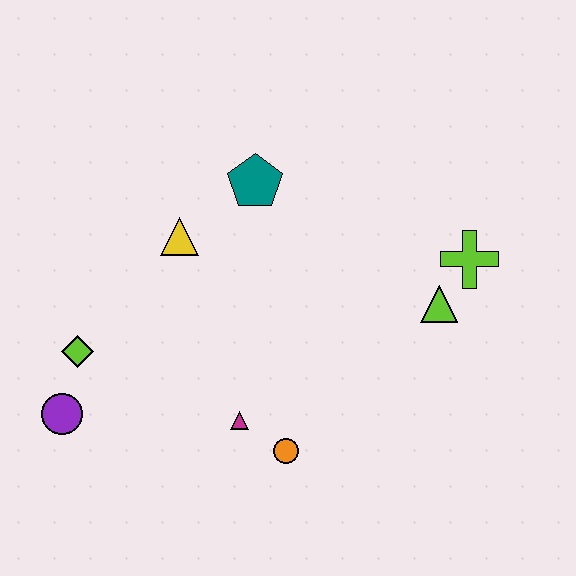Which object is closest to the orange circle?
The magenta triangle is closest to the orange circle.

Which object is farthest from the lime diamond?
The lime cross is farthest from the lime diamond.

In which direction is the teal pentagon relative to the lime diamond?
The teal pentagon is to the right of the lime diamond.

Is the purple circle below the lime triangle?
Yes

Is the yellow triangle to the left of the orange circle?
Yes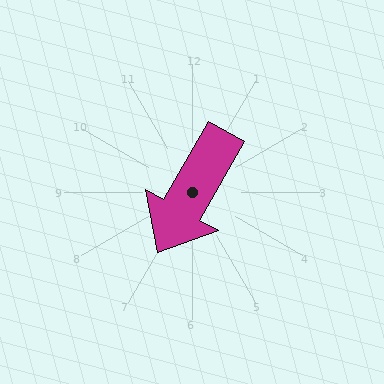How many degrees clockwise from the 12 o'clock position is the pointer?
Approximately 210 degrees.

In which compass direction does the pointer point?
Southwest.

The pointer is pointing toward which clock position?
Roughly 7 o'clock.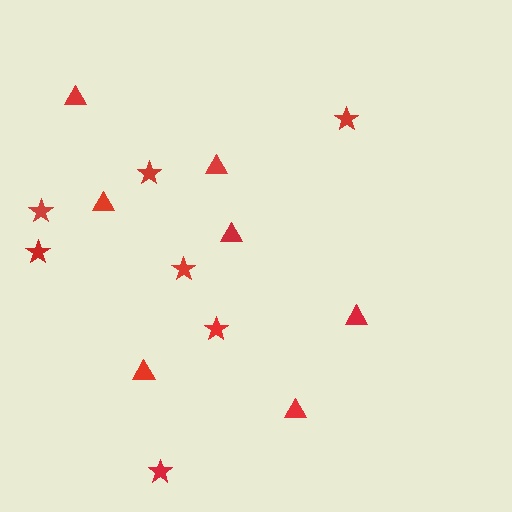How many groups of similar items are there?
There are 2 groups: one group of stars (7) and one group of triangles (7).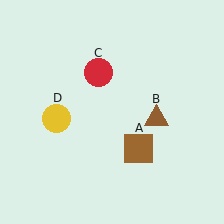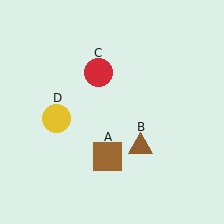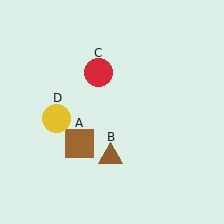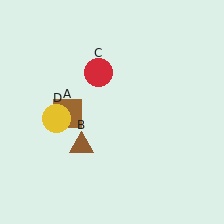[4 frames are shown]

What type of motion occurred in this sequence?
The brown square (object A), brown triangle (object B) rotated clockwise around the center of the scene.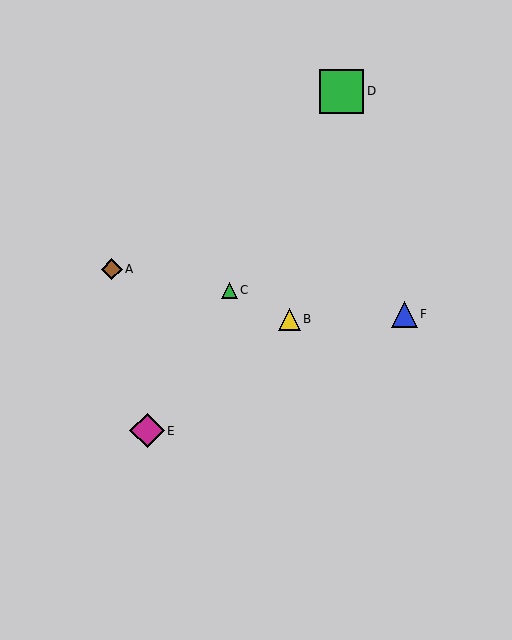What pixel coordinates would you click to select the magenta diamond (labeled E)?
Click at (147, 431) to select the magenta diamond E.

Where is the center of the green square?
The center of the green square is at (342, 91).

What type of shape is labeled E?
Shape E is a magenta diamond.